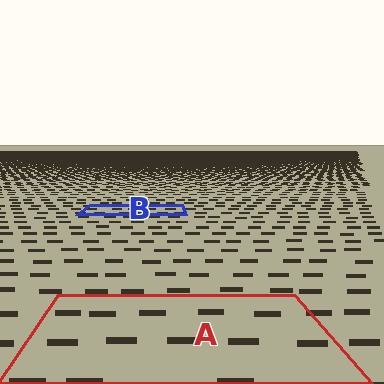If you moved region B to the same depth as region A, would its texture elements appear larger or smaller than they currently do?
They would appear larger. At a closer depth, the same texture elements are projected at a bigger on-screen size.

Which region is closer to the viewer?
Region A is closer. The texture elements there are larger and more spread out.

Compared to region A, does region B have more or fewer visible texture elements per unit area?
Region B has more texture elements per unit area — they are packed more densely because it is farther away.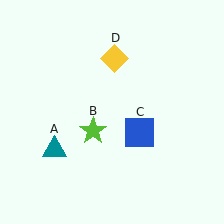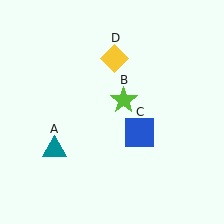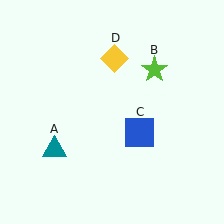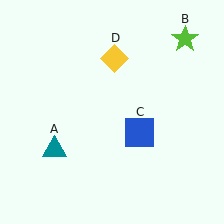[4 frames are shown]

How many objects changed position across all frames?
1 object changed position: lime star (object B).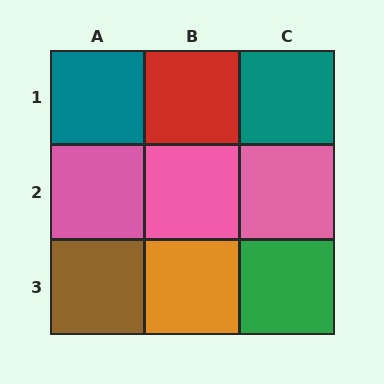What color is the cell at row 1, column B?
Red.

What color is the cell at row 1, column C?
Teal.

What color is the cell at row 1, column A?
Teal.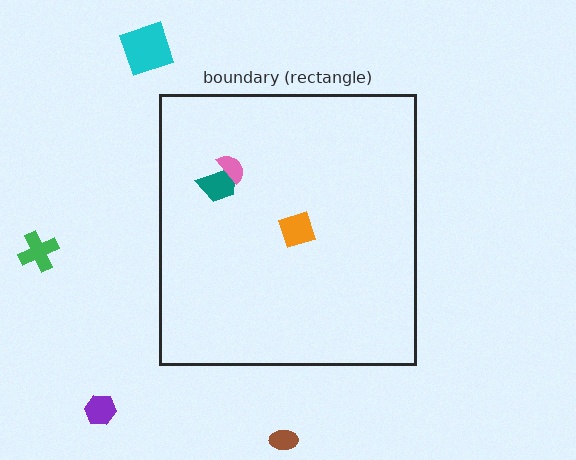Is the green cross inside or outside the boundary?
Outside.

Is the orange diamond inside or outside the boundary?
Inside.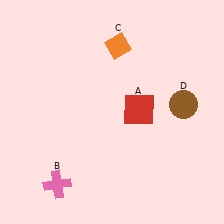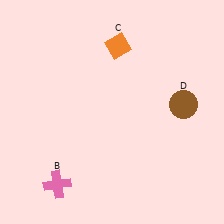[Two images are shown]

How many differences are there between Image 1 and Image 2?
There is 1 difference between the two images.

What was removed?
The red square (A) was removed in Image 2.